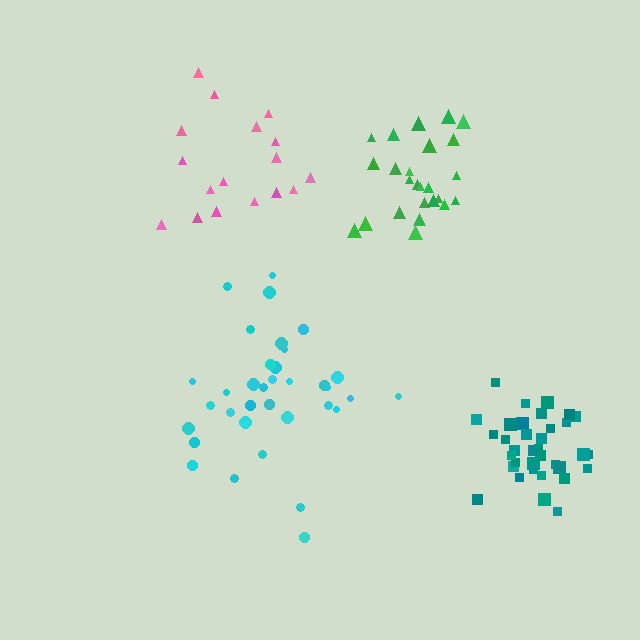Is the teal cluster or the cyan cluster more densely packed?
Teal.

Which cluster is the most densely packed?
Teal.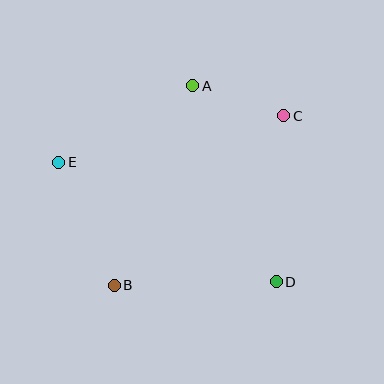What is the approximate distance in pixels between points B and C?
The distance between B and C is approximately 240 pixels.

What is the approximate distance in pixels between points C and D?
The distance between C and D is approximately 166 pixels.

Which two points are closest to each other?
Points A and C are closest to each other.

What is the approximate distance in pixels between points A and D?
The distance between A and D is approximately 213 pixels.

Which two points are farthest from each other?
Points D and E are farthest from each other.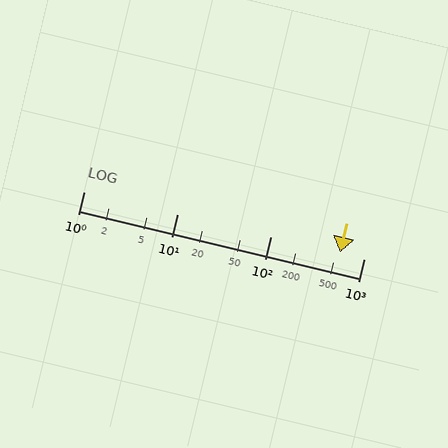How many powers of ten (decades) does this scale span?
The scale spans 3 decades, from 1 to 1000.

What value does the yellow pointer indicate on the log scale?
The pointer indicates approximately 550.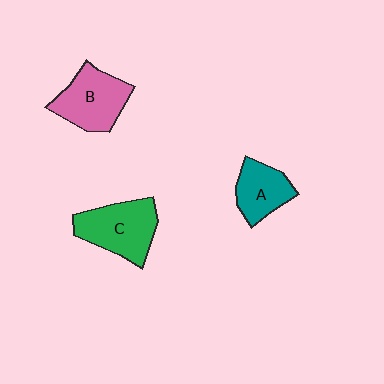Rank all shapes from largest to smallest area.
From largest to smallest: C (green), B (pink), A (teal).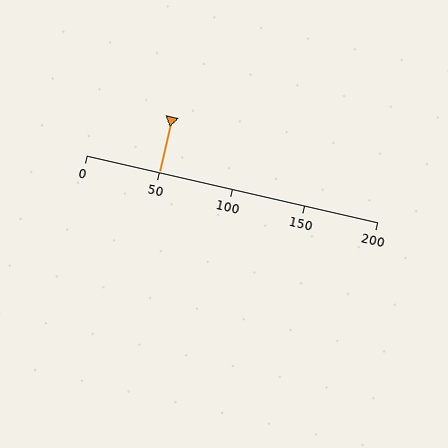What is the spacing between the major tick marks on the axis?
The major ticks are spaced 50 apart.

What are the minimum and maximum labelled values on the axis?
The axis runs from 0 to 200.